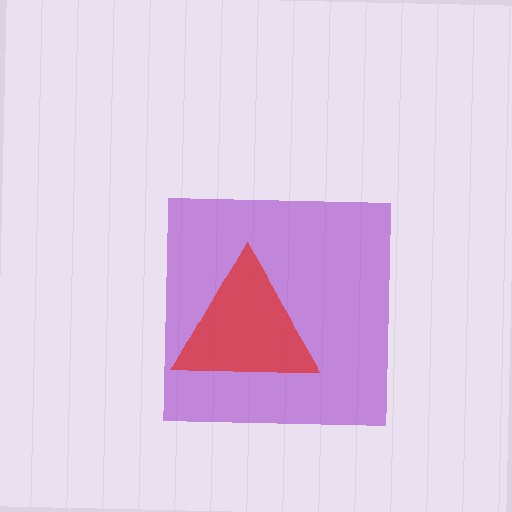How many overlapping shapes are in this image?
There are 2 overlapping shapes in the image.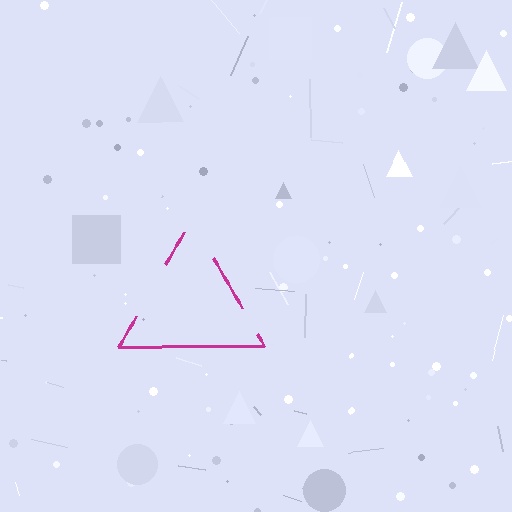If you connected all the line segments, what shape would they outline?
They would outline a triangle.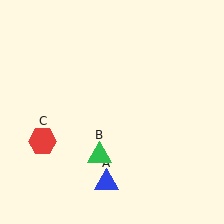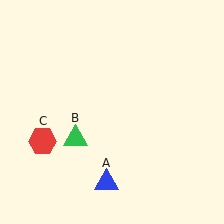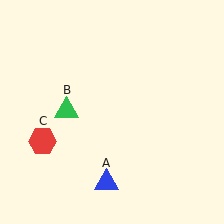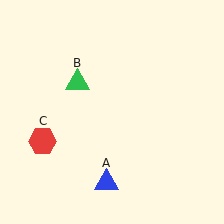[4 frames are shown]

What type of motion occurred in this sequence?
The green triangle (object B) rotated clockwise around the center of the scene.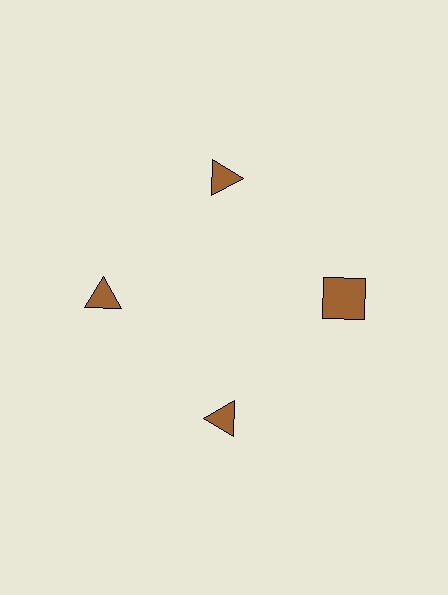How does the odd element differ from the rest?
It has a different shape: square instead of triangle.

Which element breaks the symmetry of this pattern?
The brown square at roughly the 3 o'clock position breaks the symmetry. All other shapes are brown triangles.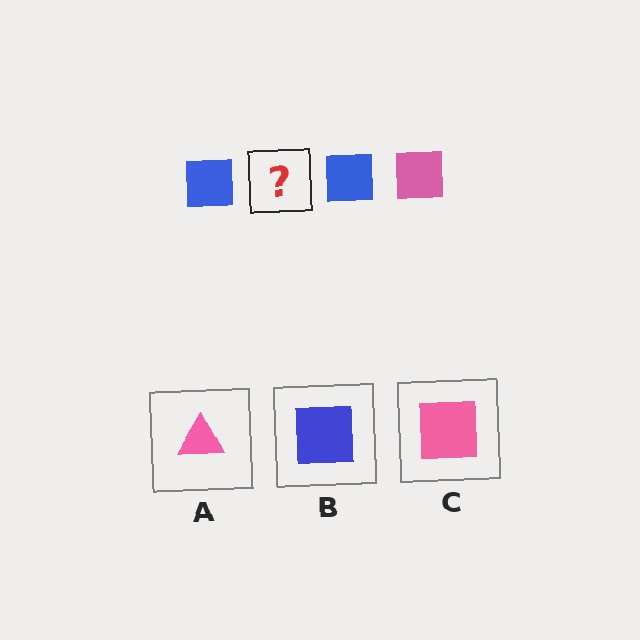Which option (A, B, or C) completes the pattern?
C.